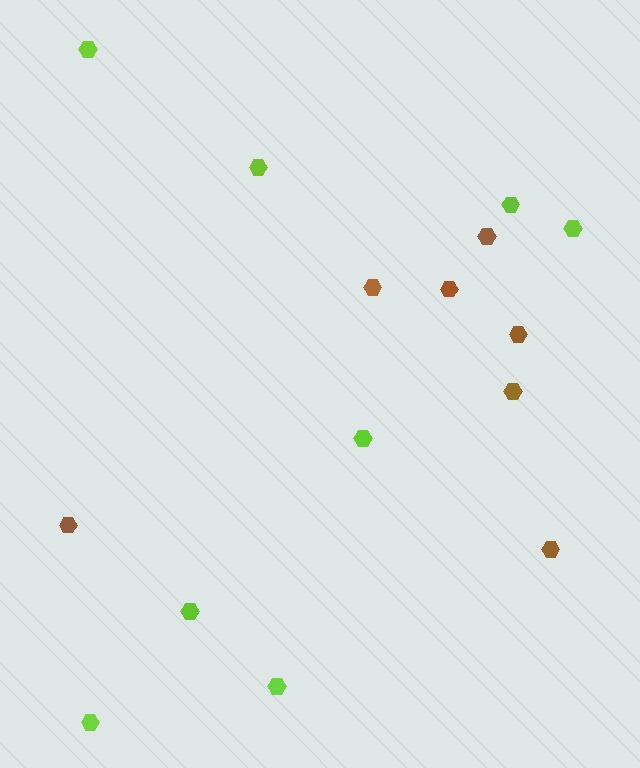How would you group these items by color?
There are 2 groups: one group of brown hexagons (7) and one group of lime hexagons (8).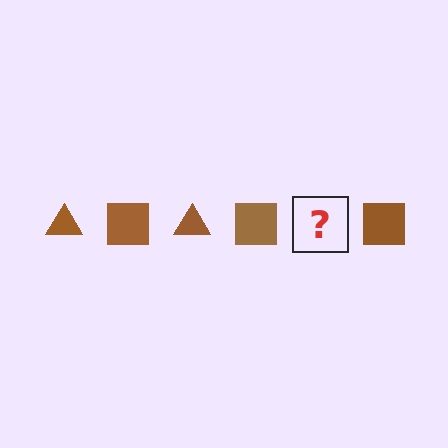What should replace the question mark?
The question mark should be replaced with a brown triangle.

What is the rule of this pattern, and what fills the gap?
The rule is that the pattern cycles through triangle, square shapes in brown. The gap should be filled with a brown triangle.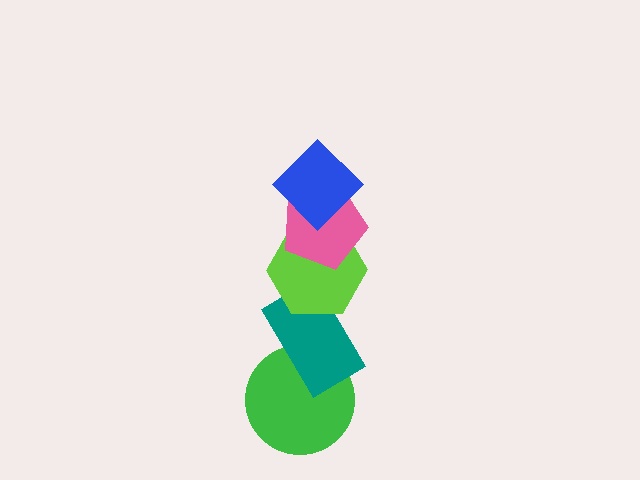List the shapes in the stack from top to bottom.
From top to bottom: the blue diamond, the pink pentagon, the lime hexagon, the teal rectangle, the green circle.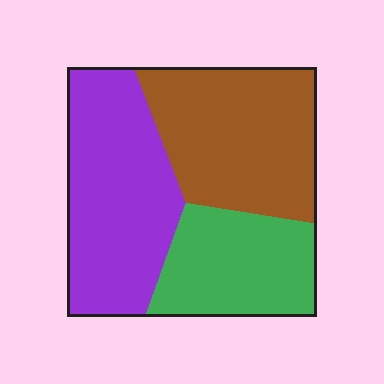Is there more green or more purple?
Purple.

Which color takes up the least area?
Green, at roughly 25%.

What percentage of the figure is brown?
Brown takes up about three eighths (3/8) of the figure.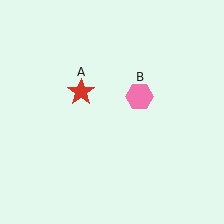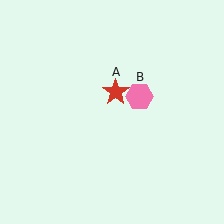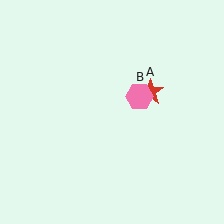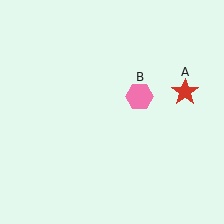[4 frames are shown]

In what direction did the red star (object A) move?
The red star (object A) moved right.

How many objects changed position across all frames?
1 object changed position: red star (object A).